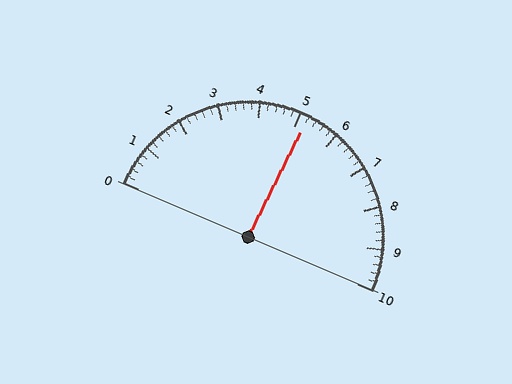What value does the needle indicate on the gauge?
The needle indicates approximately 5.2.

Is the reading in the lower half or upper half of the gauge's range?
The reading is in the upper half of the range (0 to 10).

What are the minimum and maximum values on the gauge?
The gauge ranges from 0 to 10.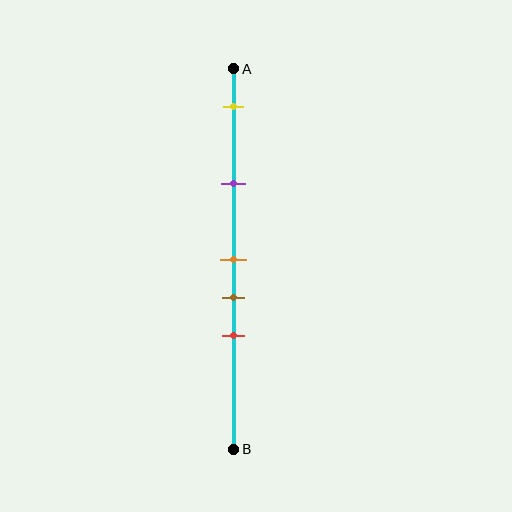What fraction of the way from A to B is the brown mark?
The brown mark is approximately 60% (0.6) of the way from A to B.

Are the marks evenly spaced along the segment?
No, the marks are not evenly spaced.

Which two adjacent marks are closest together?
The orange and brown marks are the closest adjacent pair.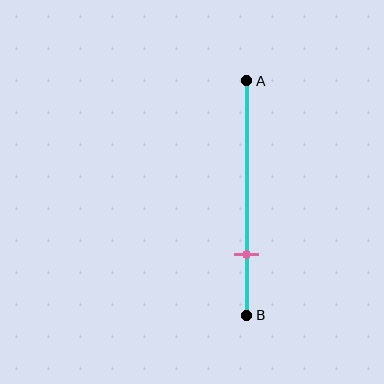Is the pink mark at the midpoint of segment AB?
No, the mark is at about 75% from A, not at the 50% midpoint.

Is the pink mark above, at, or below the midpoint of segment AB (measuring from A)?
The pink mark is below the midpoint of segment AB.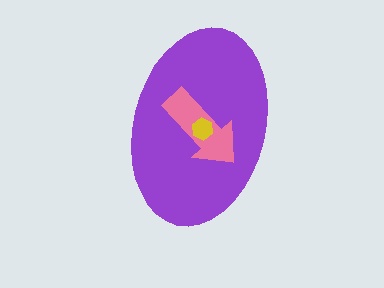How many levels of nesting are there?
3.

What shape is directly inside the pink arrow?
The yellow hexagon.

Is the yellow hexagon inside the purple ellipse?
Yes.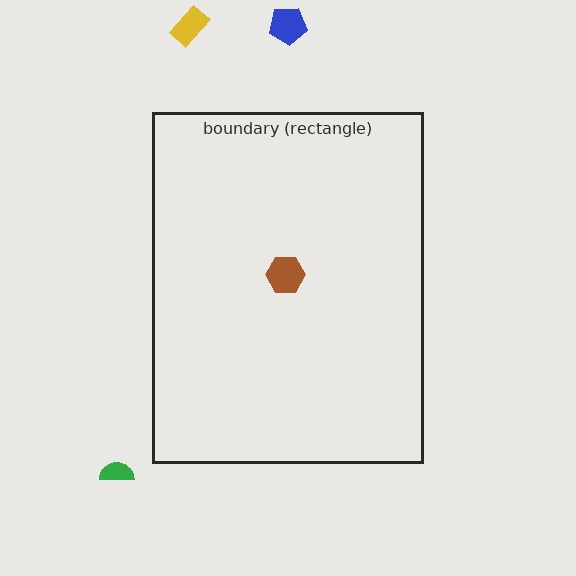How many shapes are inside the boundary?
1 inside, 3 outside.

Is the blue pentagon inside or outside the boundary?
Outside.